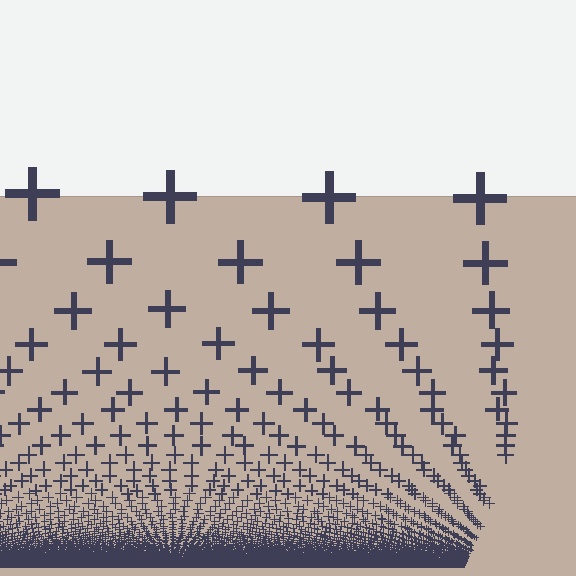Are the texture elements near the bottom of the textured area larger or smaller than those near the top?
Smaller. The gradient is inverted — elements near the bottom are smaller and denser.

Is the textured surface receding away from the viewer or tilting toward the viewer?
The surface appears to tilt toward the viewer. Texture elements get larger and sparser toward the top.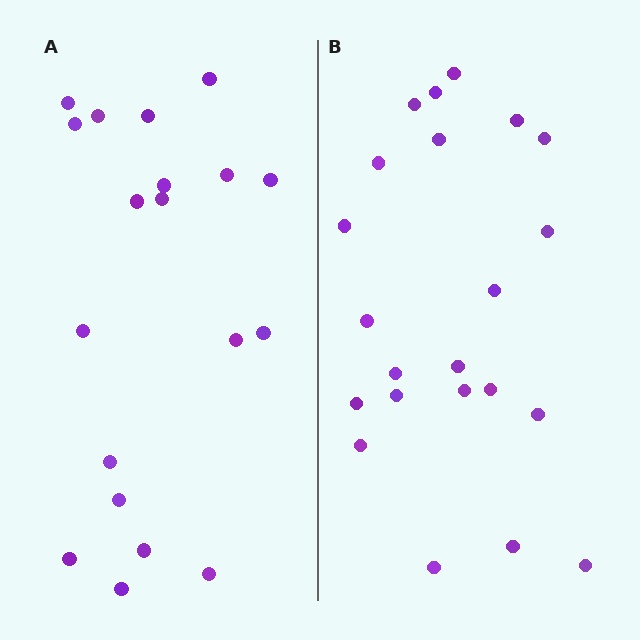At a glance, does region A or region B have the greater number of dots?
Region B (the right region) has more dots.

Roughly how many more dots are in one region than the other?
Region B has just a few more — roughly 2 or 3 more dots than region A.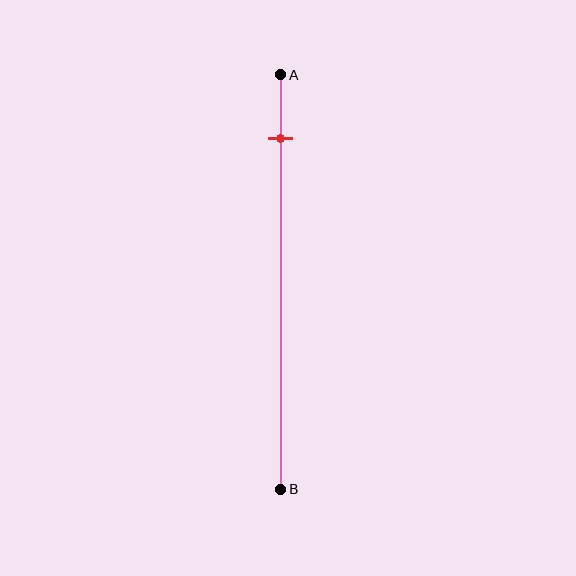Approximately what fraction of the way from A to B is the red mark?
The red mark is approximately 15% of the way from A to B.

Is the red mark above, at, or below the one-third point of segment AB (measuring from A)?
The red mark is above the one-third point of segment AB.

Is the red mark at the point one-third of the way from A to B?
No, the mark is at about 15% from A, not at the 33% one-third point.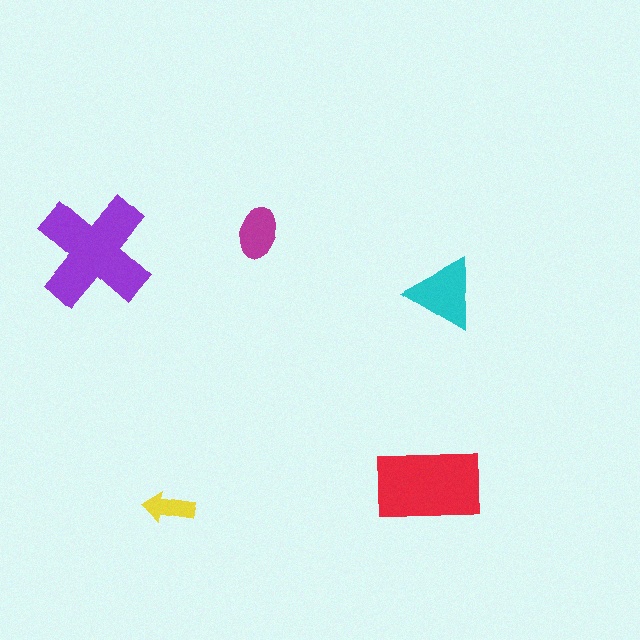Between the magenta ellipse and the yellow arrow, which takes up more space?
The magenta ellipse.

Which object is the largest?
The purple cross.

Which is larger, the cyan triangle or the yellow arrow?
The cyan triangle.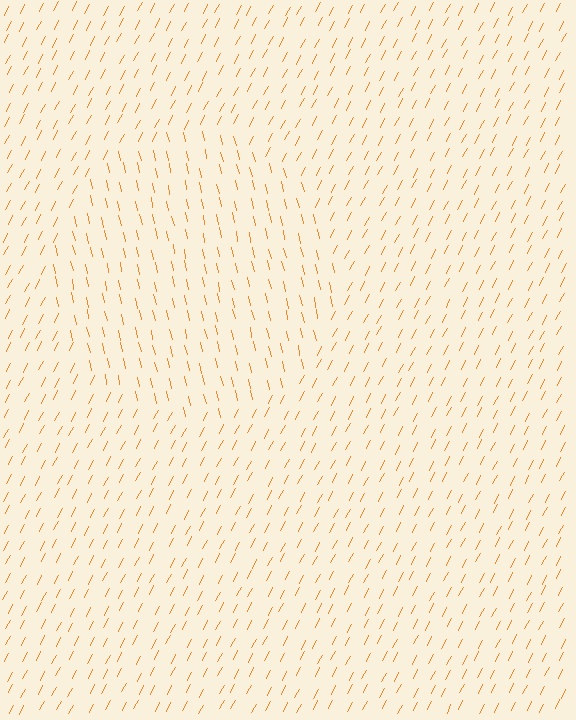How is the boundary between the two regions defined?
The boundary is defined purely by a change in line orientation (approximately 40 degrees difference). All lines are the same color and thickness.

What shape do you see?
I see a circle.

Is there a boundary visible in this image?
Yes, there is a texture boundary formed by a change in line orientation.